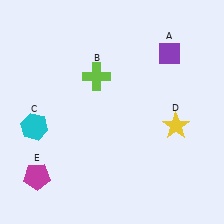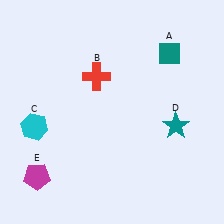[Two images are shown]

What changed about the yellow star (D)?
In Image 1, D is yellow. In Image 2, it changed to teal.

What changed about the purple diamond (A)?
In Image 1, A is purple. In Image 2, it changed to teal.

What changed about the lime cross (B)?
In Image 1, B is lime. In Image 2, it changed to red.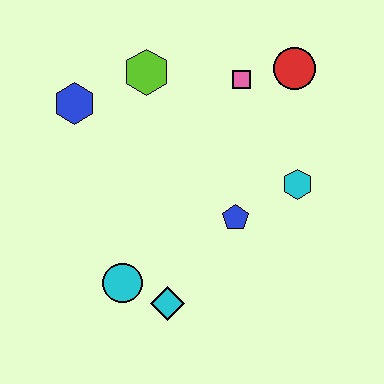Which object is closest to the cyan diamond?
The cyan circle is closest to the cyan diamond.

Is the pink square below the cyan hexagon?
No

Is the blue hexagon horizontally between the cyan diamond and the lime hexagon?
No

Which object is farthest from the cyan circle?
The red circle is farthest from the cyan circle.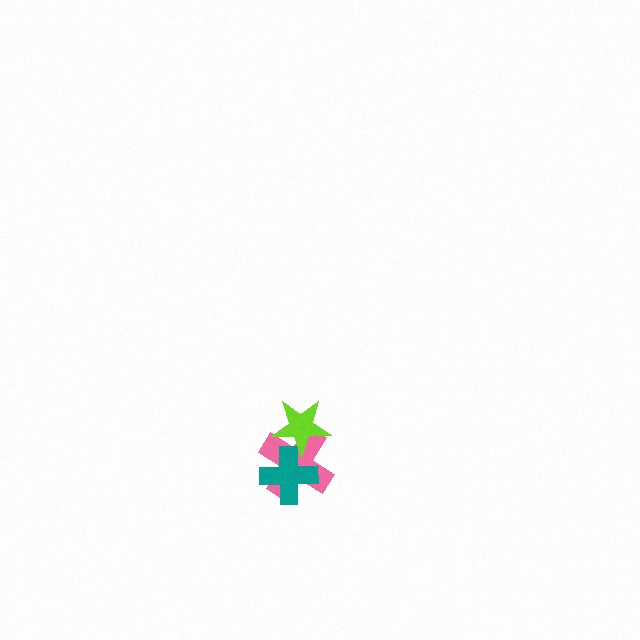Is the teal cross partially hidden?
Yes, it is partially covered by another shape.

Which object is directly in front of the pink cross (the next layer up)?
The teal cross is directly in front of the pink cross.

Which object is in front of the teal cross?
The lime star is in front of the teal cross.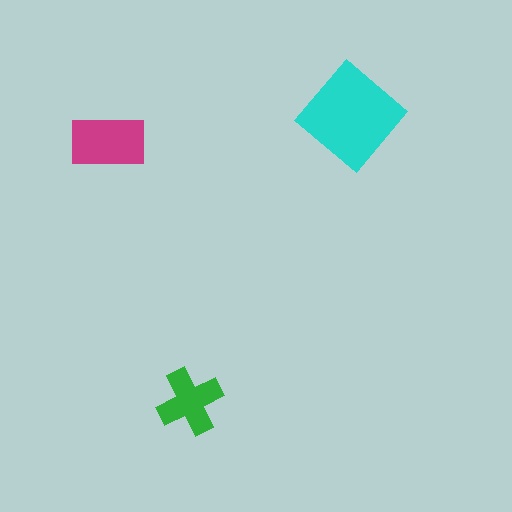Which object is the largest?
The cyan diamond.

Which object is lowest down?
The green cross is bottommost.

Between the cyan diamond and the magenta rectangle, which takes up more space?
The cyan diamond.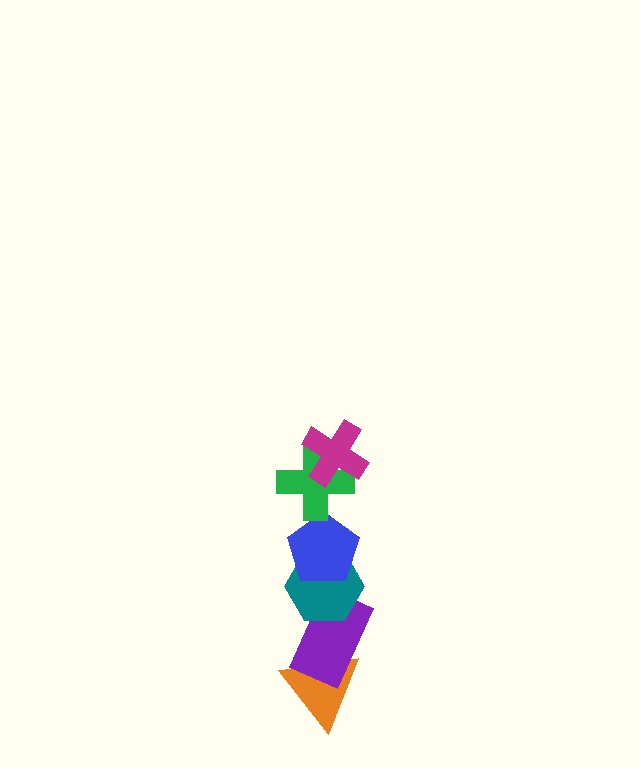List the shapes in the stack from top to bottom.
From top to bottom: the magenta cross, the green cross, the blue pentagon, the teal hexagon, the purple rectangle, the orange triangle.